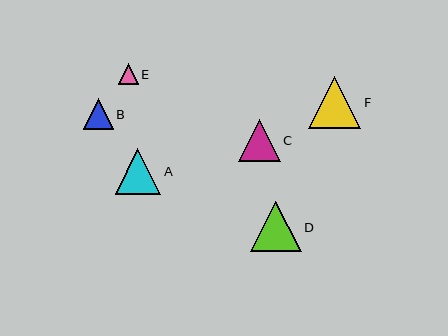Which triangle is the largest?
Triangle F is the largest with a size of approximately 52 pixels.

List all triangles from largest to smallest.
From largest to smallest: F, D, A, C, B, E.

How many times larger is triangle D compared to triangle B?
Triangle D is approximately 1.7 times the size of triangle B.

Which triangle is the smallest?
Triangle E is the smallest with a size of approximately 20 pixels.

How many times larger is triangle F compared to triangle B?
Triangle F is approximately 1.7 times the size of triangle B.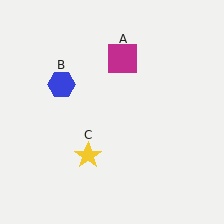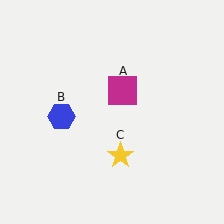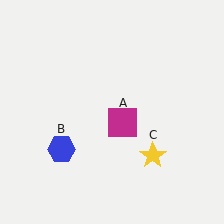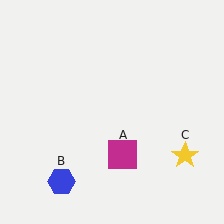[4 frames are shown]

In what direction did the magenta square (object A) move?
The magenta square (object A) moved down.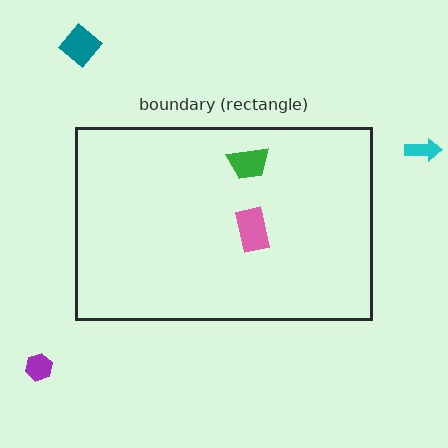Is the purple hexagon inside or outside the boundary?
Outside.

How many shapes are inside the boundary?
2 inside, 3 outside.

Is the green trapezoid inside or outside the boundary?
Inside.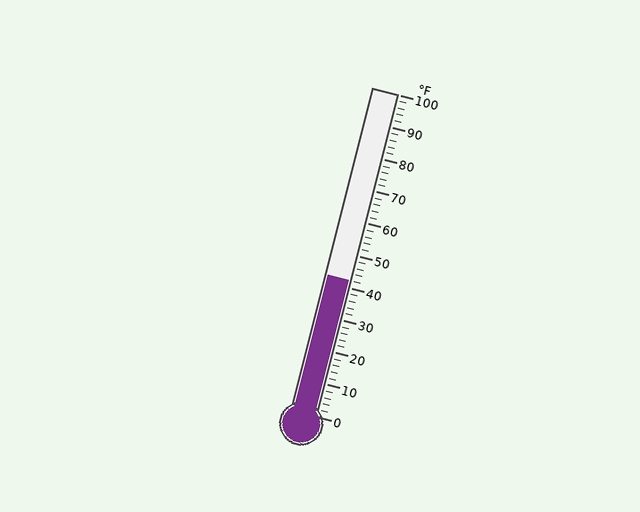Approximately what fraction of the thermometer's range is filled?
The thermometer is filled to approximately 40% of its range.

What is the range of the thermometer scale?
The thermometer scale ranges from 0°F to 100°F.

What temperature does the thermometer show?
The thermometer shows approximately 42°F.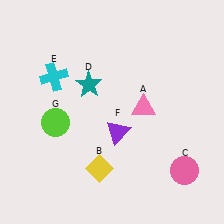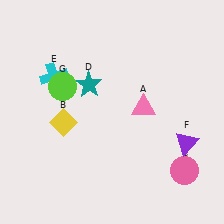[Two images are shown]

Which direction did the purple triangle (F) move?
The purple triangle (F) moved right.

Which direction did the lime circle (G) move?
The lime circle (G) moved up.